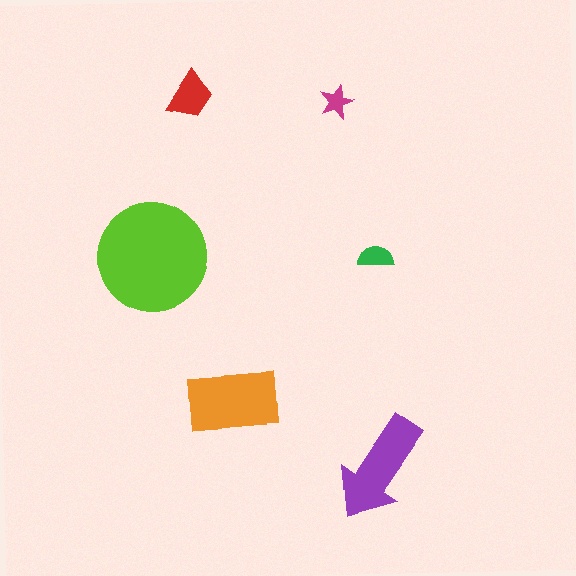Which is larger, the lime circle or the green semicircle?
The lime circle.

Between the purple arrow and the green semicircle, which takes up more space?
The purple arrow.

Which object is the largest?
The lime circle.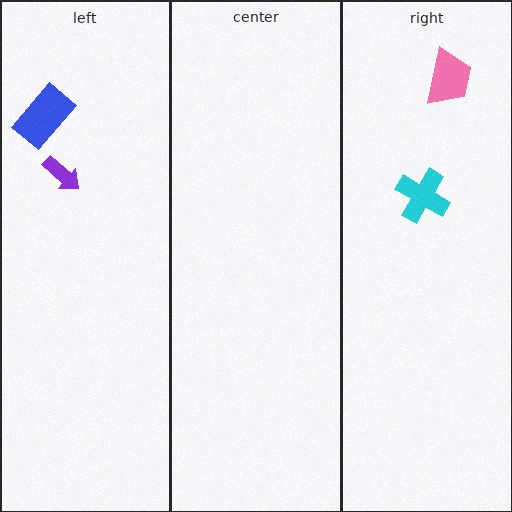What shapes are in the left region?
The blue rectangle, the purple arrow.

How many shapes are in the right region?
2.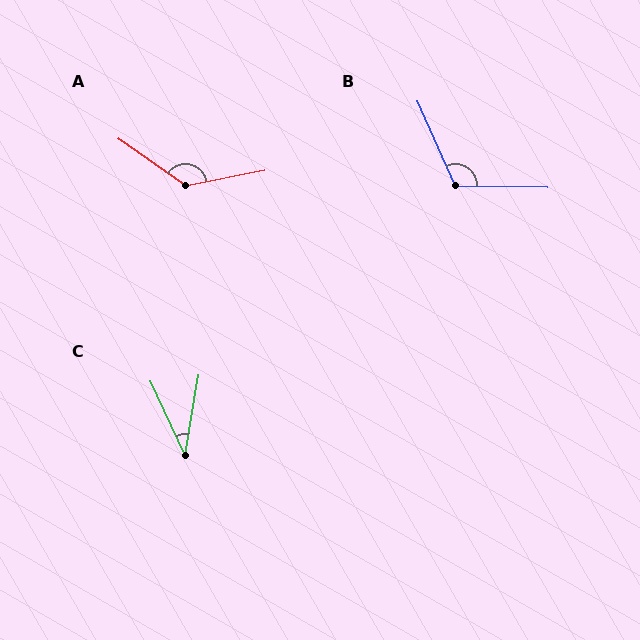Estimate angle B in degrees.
Approximately 115 degrees.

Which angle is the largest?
A, at approximately 134 degrees.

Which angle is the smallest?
C, at approximately 34 degrees.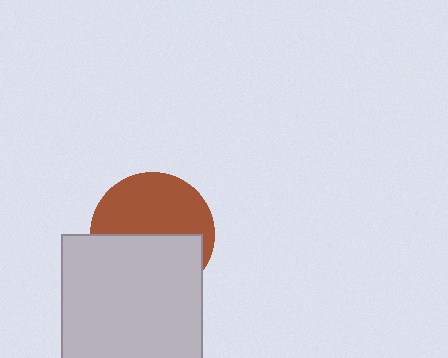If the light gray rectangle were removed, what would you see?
You would see the complete brown circle.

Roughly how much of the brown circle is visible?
About half of it is visible (roughly 51%).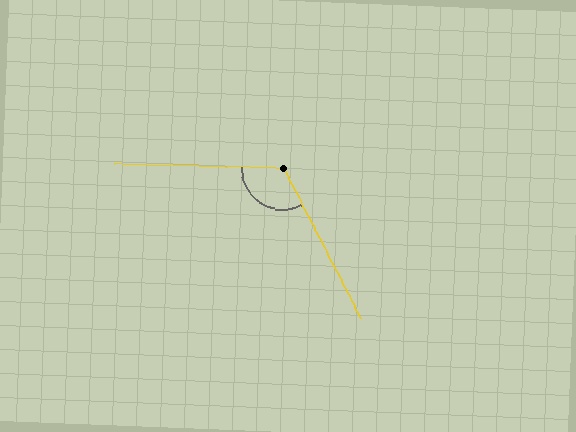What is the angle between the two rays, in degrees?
Approximately 119 degrees.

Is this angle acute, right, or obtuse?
It is obtuse.